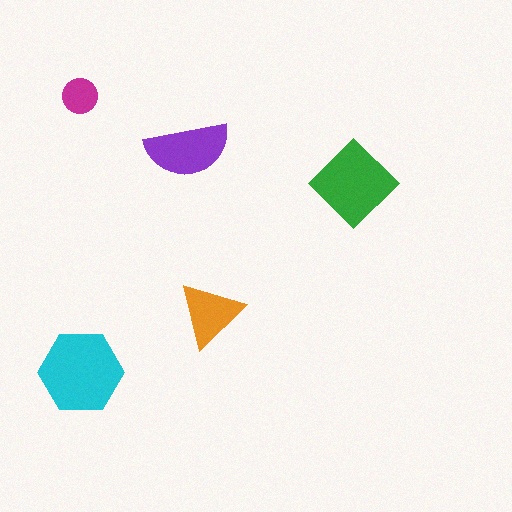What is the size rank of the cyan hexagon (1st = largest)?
1st.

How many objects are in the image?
There are 5 objects in the image.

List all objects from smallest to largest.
The magenta circle, the orange triangle, the purple semicircle, the green diamond, the cyan hexagon.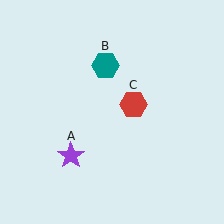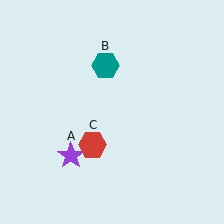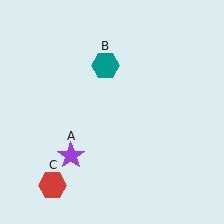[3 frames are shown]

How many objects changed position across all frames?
1 object changed position: red hexagon (object C).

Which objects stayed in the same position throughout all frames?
Purple star (object A) and teal hexagon (object B) remained stationary.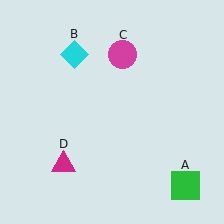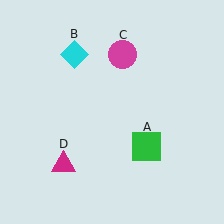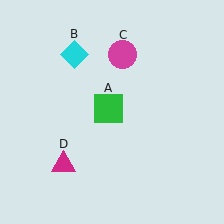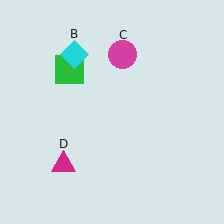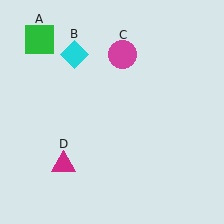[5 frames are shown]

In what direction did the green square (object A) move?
The green square (object A) moved up and to the left.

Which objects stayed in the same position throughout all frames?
Cyan diamond (object B) and magenta circle (object C) and magenta triangle (object D) remained stationary.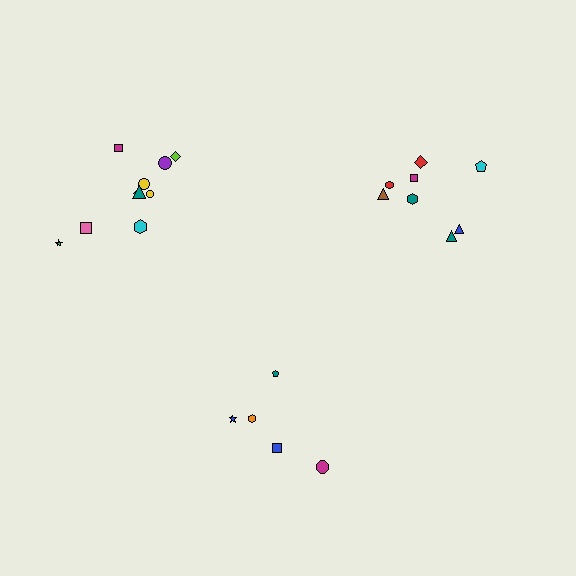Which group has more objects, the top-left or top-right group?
The top-left group.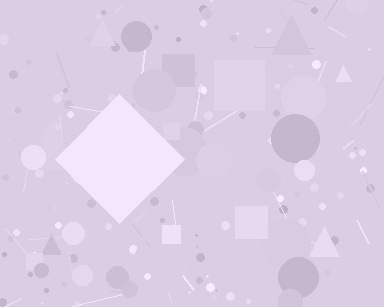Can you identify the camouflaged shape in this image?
The camouflaged shape is a diamond.